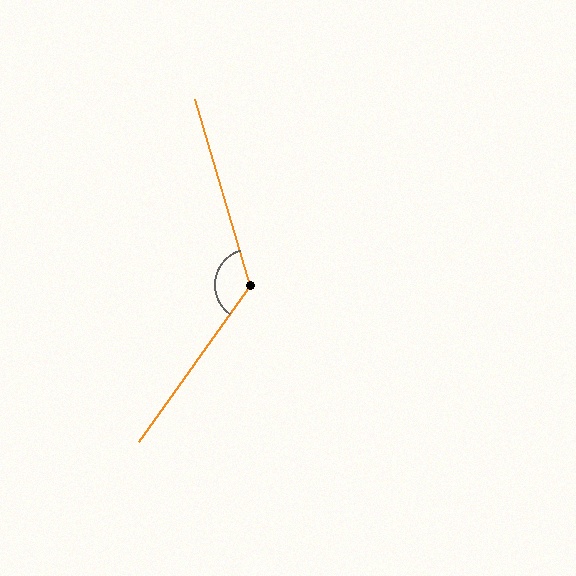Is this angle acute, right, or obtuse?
It is obtuse.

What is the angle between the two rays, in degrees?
Approximately 128 degrees.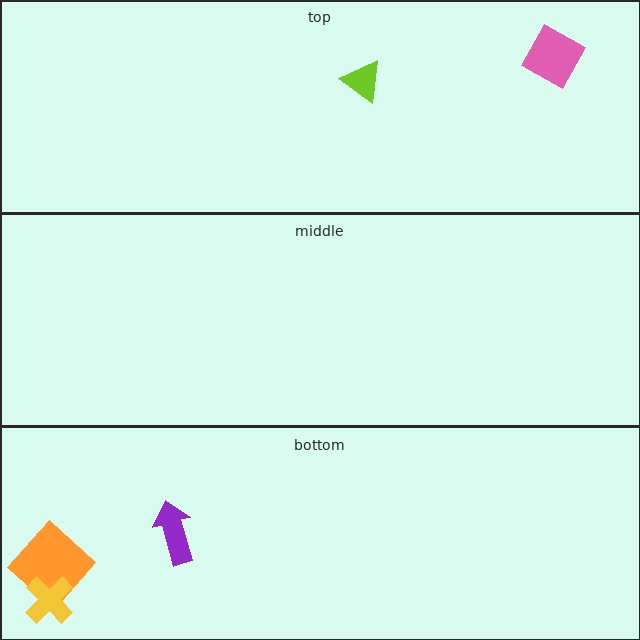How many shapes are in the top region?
2.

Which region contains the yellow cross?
The bottom region.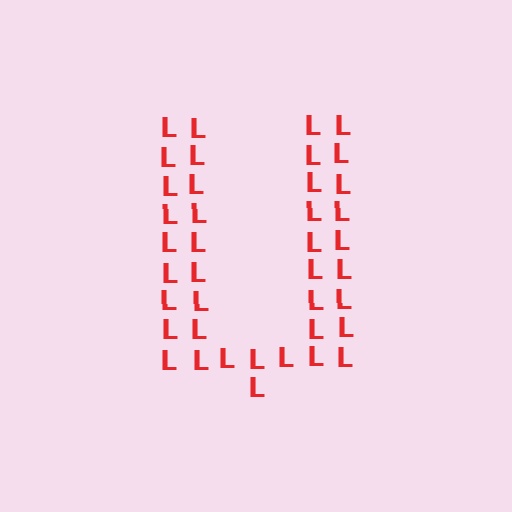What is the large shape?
The large shape is the letter U.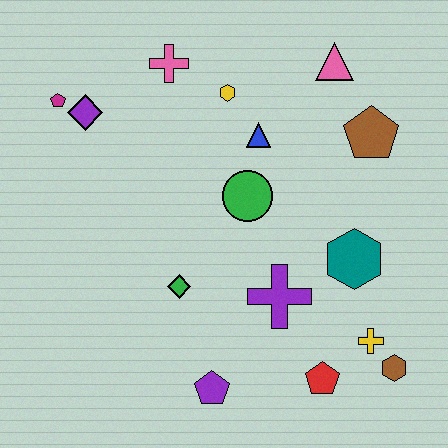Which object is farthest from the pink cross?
The brown hexagon is farthest from the pink cross.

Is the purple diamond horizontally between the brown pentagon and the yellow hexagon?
No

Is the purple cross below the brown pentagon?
Yes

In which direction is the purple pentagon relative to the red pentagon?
The purple pentagon is to the left of the red pentagon.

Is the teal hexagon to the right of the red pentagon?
Yes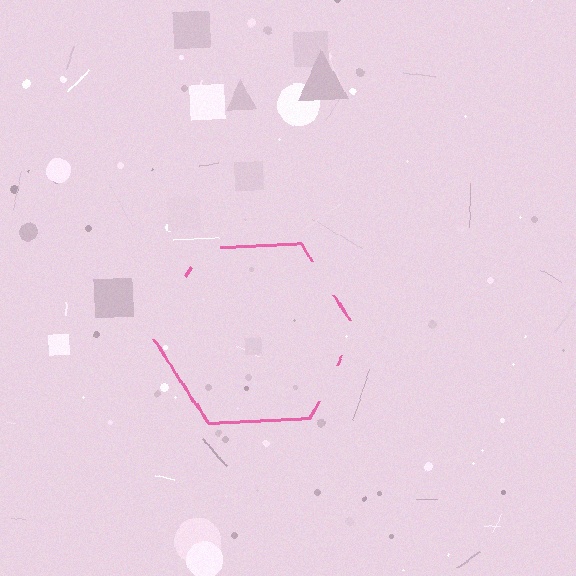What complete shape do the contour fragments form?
The contour fragments form a hexagon.